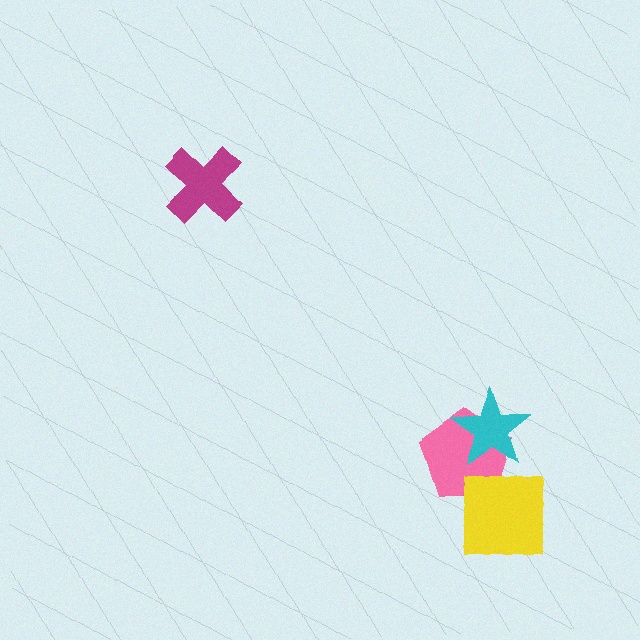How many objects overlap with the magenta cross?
0 objects overlap with the magenta cross.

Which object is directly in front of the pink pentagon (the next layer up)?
The cyan star is directly in front of the pink pentagon.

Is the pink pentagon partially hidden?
Yes, it is partially covered by another shape.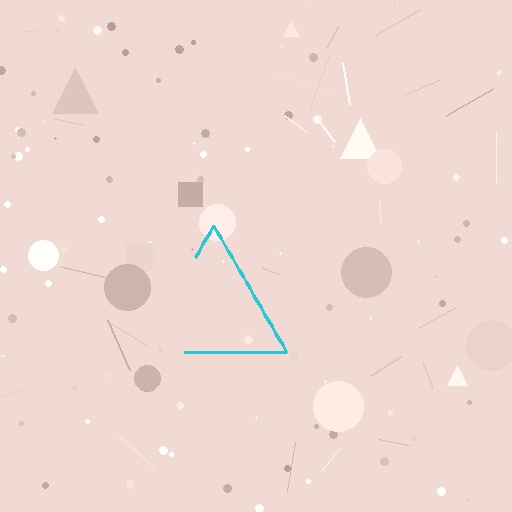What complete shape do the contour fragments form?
The contour fragments form a triangle.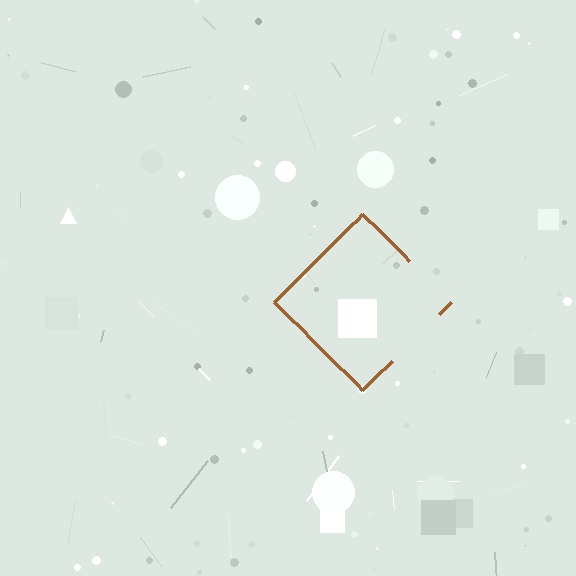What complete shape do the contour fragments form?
The contour fragments form a diamond.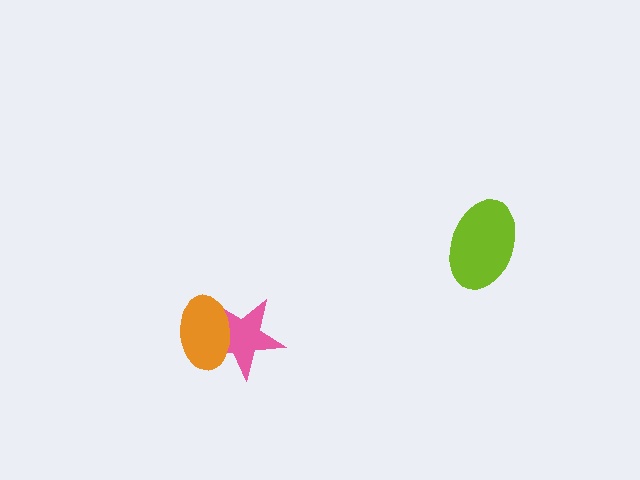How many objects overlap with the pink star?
1 object overlaps with the pink star.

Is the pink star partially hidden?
Yes, it is partially covered by another shape.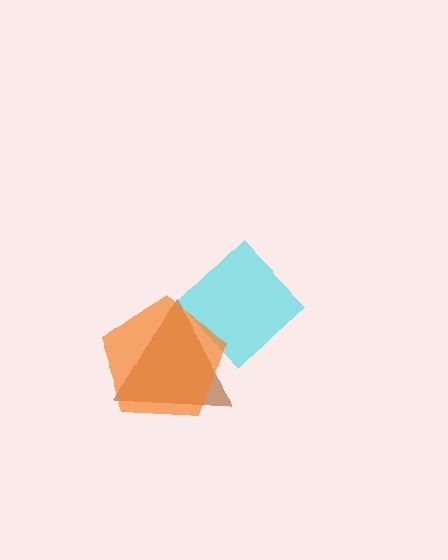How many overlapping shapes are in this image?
There are 3 overlapping shapes in the image.